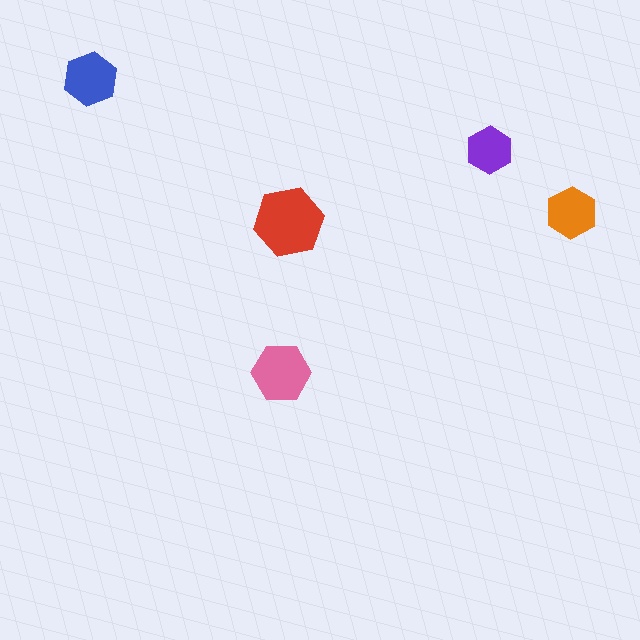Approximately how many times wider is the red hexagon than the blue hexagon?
About 1.5 times wider.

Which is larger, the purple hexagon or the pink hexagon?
The pink one.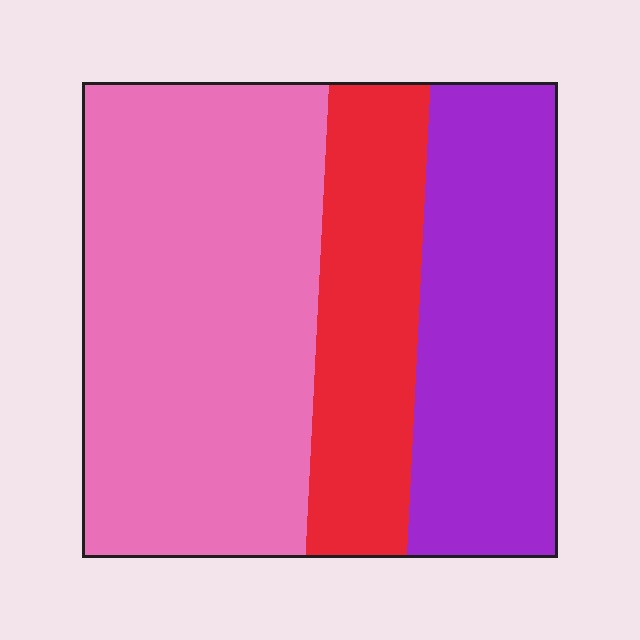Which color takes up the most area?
Pink, at roughly 50%.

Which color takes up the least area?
Red, at roughly 20%.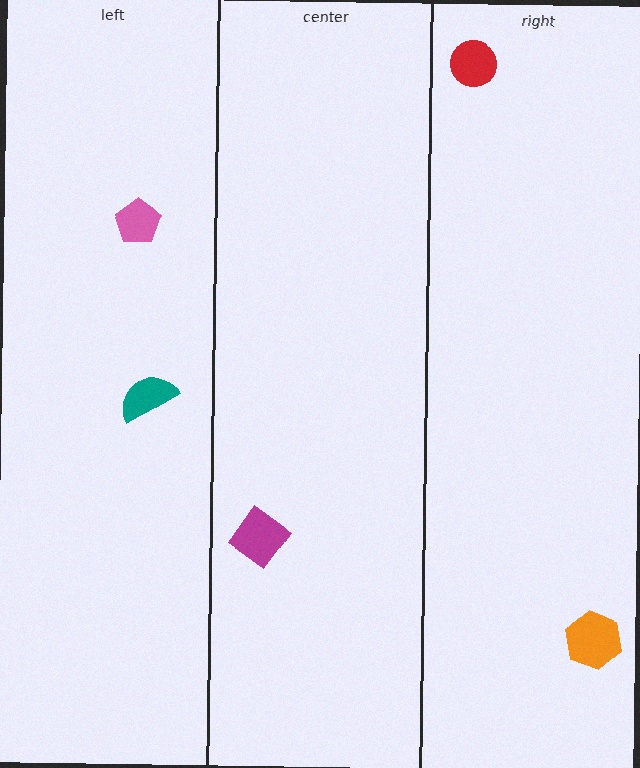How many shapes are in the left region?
2.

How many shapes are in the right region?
2.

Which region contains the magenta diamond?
The center region.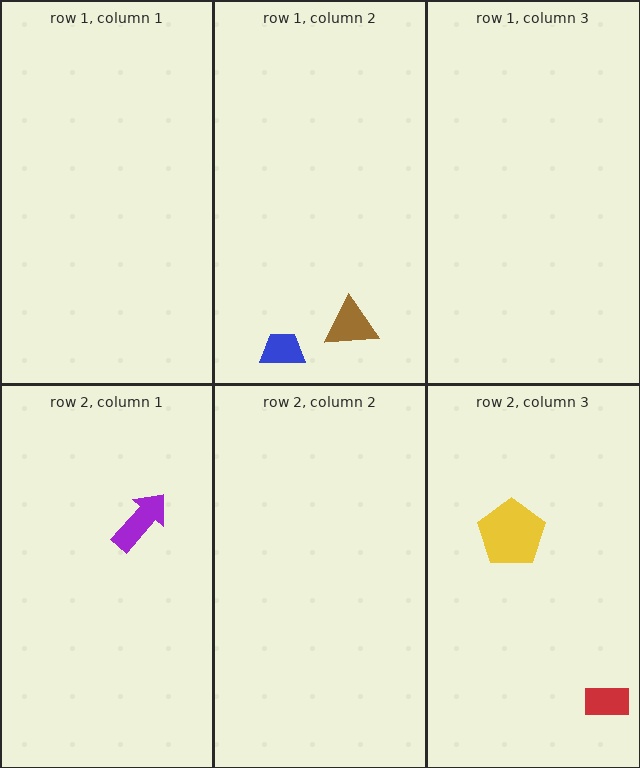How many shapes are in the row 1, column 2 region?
2.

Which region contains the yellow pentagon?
The row 2, column 3 region.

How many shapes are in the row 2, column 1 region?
1.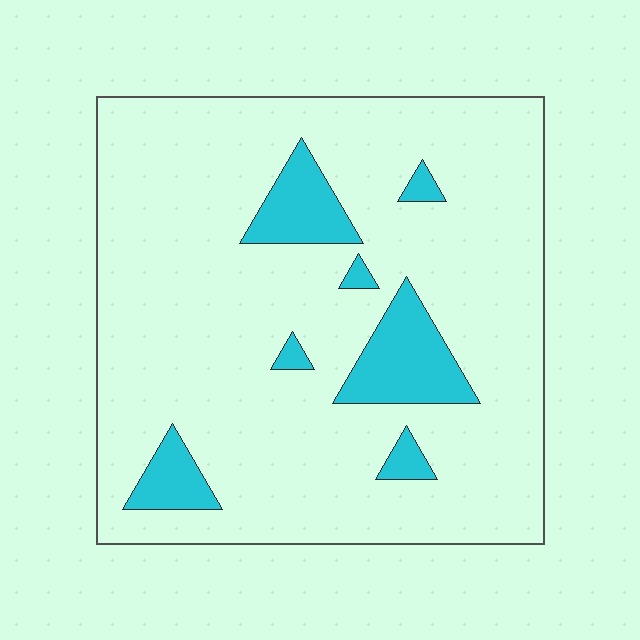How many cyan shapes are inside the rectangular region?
7.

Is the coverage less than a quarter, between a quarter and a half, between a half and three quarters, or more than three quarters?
Less than a quarter.